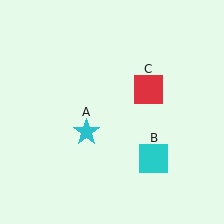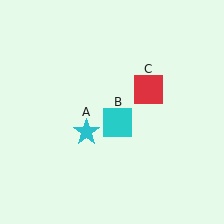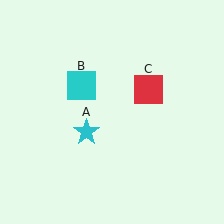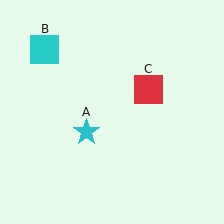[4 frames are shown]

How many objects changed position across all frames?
1 object changed position: cyan square (object B).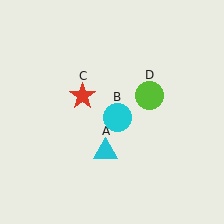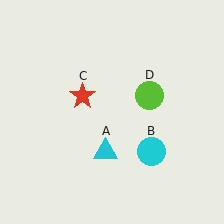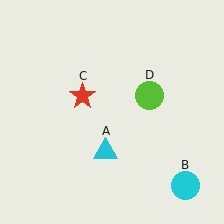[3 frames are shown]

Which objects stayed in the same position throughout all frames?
Cyan triangle (object A) and red star (object C) and lime circle (object D) remained stationary.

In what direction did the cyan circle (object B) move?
The cyan circle (object B) moved down and to the right.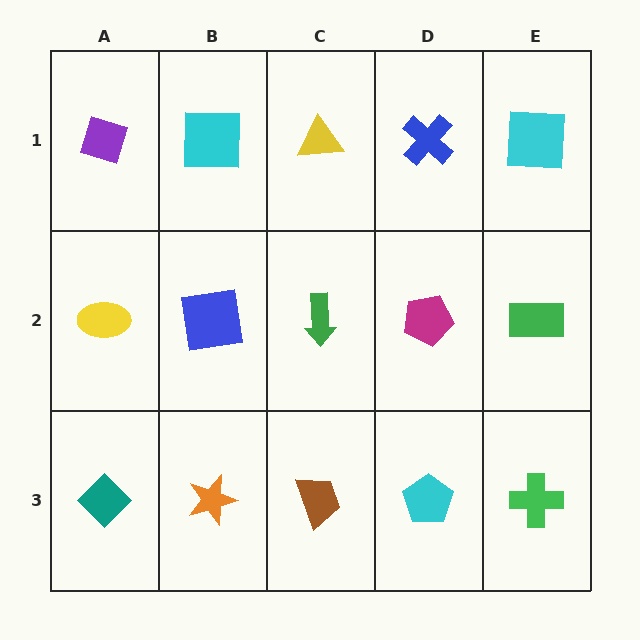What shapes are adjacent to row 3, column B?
A blue square (row 2, column B), a teal diamond (row 3, column A), a brown trapezoid (row 3, column C).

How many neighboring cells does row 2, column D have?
4.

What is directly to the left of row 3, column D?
A brown trapezoid.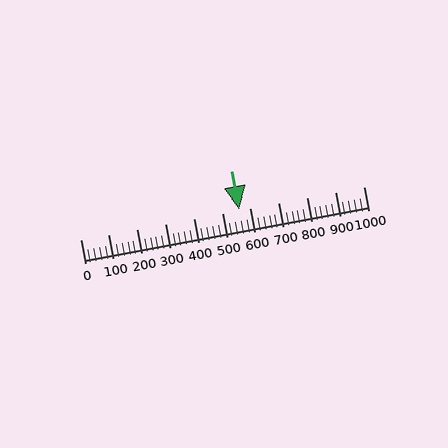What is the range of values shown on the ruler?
The ruler shows values from 0 to 1000.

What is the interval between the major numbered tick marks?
The major tick marks are spaced 100 units apart.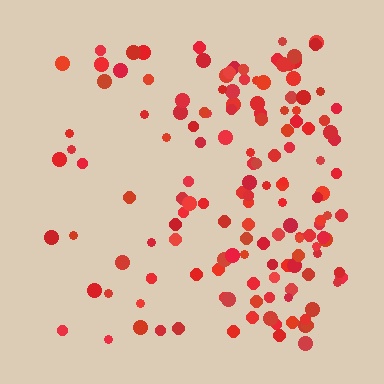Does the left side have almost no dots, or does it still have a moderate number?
Still a moderate number, just noticeably fewer than the right.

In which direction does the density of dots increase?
From left to right, with the right side densest.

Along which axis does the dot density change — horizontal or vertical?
Horizontal.